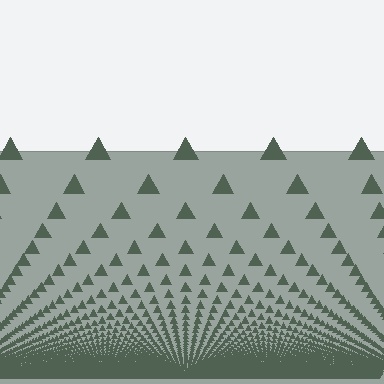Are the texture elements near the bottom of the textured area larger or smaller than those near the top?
Smaller. The gradient is inverted — elements near the bottom are smaller and denser.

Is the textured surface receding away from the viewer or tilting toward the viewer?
The surface appears to tilt toward the viewer. Texture elements get larger and sparser toward the top.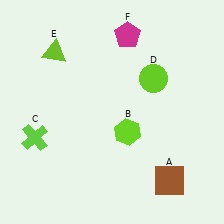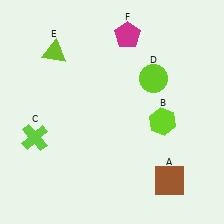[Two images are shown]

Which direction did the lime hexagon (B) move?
The lime hexagon (B) moved right.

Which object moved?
The lime hexagon (B) moved right.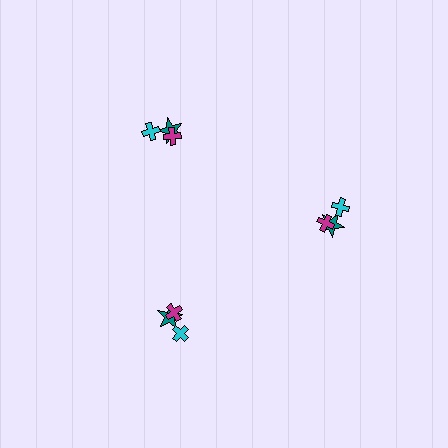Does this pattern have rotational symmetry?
Yes, this pattern has 3-fold rotational symmetry. It looks the same after rotating 120 degrees around the center.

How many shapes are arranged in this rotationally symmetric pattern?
There are 9 shapes, arranged in 3 groups of 3.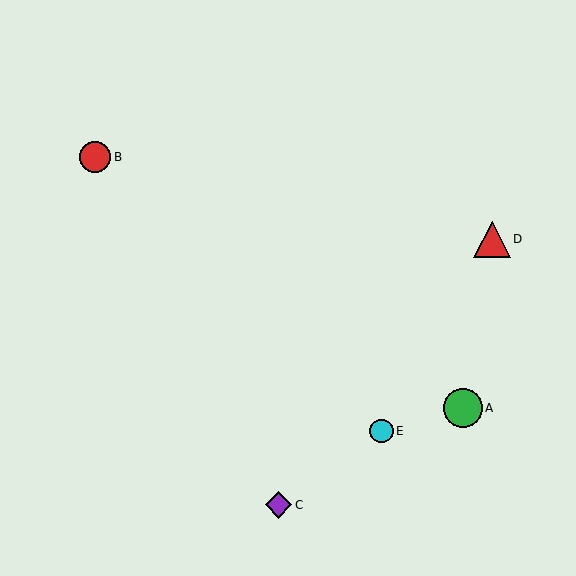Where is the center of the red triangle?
The center of the red triangle is at (492, 239).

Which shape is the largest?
The green circle (labeled A) is the largest.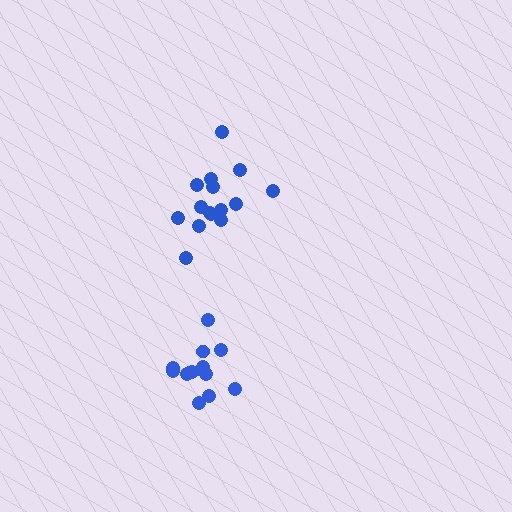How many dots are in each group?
Group 1: 14 dots, Group 2: 15 dots (29 total).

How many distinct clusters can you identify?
There are 2 distinct clusters.